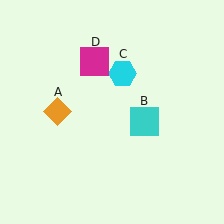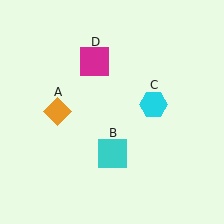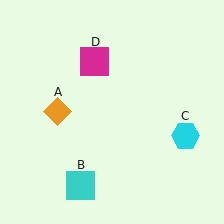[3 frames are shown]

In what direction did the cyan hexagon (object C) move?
The cyan hexagon (object C) moved down and to the right.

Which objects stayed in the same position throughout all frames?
Orange diamond (object A) and magenta square (object D) remained stationary.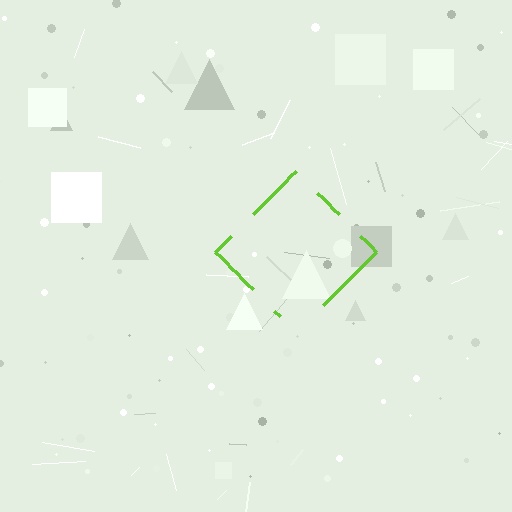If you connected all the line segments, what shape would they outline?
They would outline a diamond.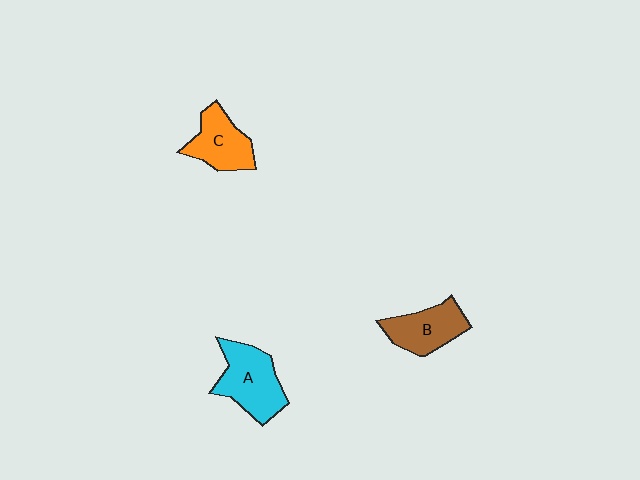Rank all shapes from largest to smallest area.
From largest to smallest: A (cyan), B (brown), C (orange).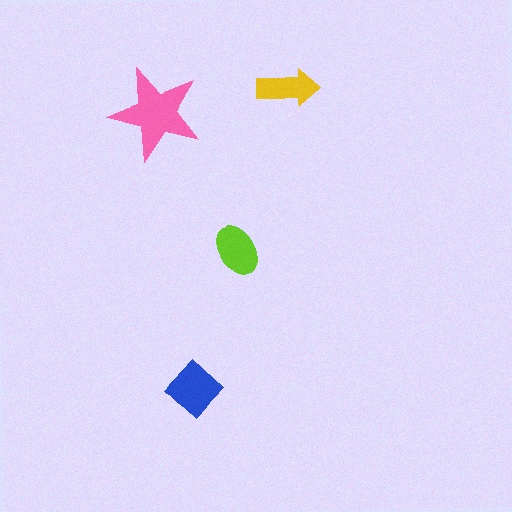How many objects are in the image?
There are 4 objects in the image.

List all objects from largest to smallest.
The pink star, the blue diamond, the lime ellipse, the yellow arrow.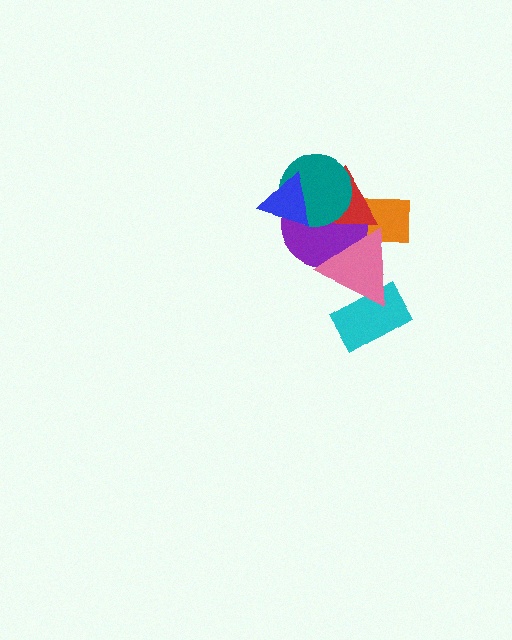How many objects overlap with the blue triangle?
3 objects overlap with the blue triangle.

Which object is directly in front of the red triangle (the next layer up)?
The pink triangle is directly in front of the red triangle.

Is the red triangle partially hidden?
Yes, it is partially covered by another shape.